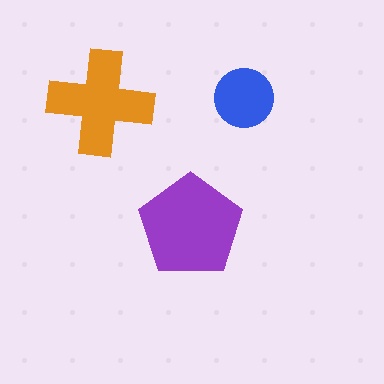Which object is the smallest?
The blue circle.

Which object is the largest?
The purple pentagon.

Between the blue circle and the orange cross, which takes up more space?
The orange cross.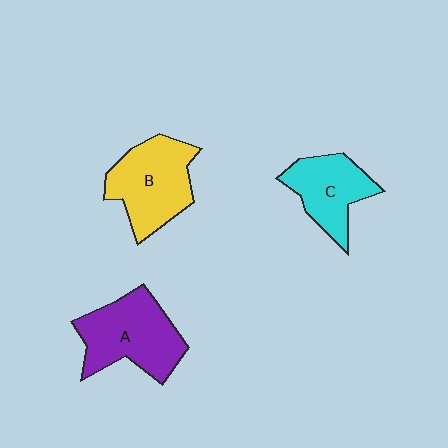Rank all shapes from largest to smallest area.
From largest to smallest: A (purple), B (yellow), C (cyan).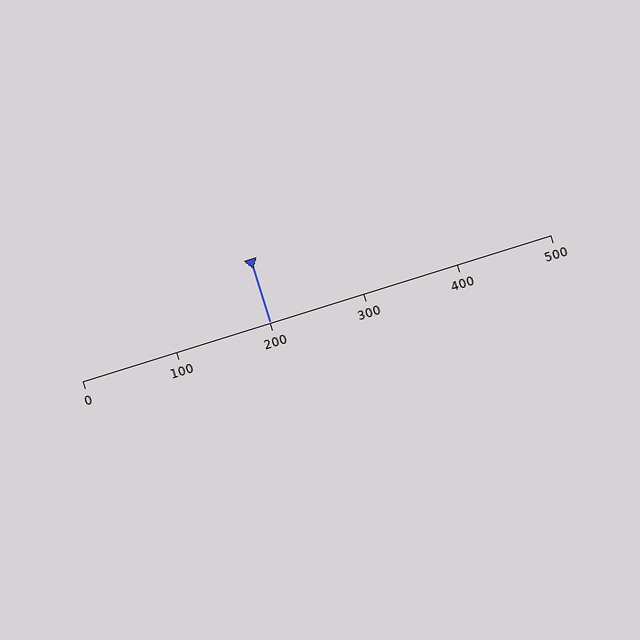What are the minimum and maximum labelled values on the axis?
The axis runs from 0 to 500.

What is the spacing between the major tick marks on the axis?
The major ticks are spaced 100 apart.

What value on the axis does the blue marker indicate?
The marker indicates approximately 200.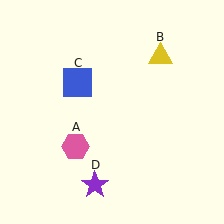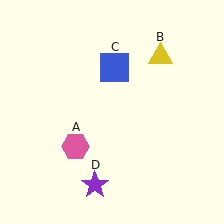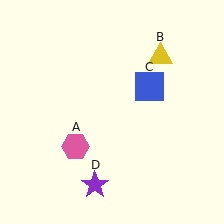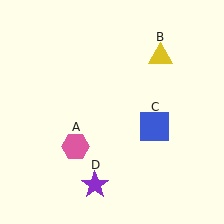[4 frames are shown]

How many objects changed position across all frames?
1 object changed position: blue square (object C).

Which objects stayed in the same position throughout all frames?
Pink hexagon (object A) and yellow triangle (object B) and purple star (object D) remained stationary.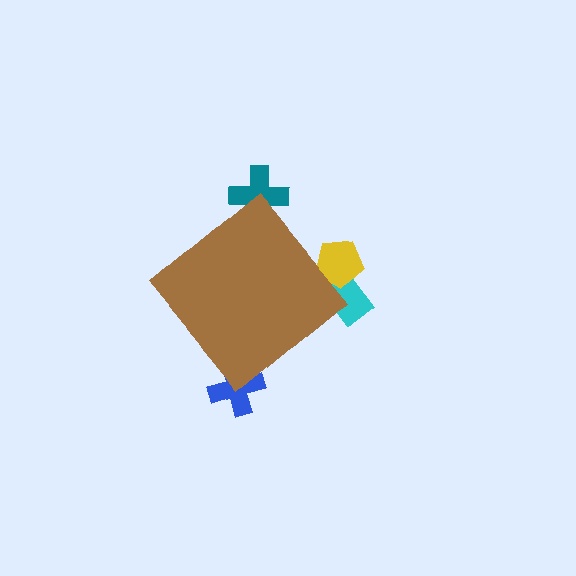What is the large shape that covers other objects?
A brown diamond.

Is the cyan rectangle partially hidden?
Yes, the cyan rectangle is partially hidden behind the brown diamond.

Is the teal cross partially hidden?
Yes, the teal cross is partially hidden behind the brown diamond.